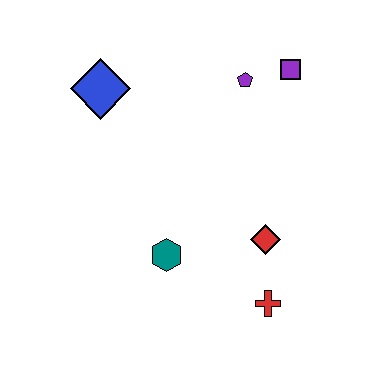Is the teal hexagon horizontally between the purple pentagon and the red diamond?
No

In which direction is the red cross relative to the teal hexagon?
The red cross is to the right of the teal hexagon.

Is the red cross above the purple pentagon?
No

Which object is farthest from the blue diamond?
The red cross is farthest from the blue diamond.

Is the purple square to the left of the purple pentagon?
No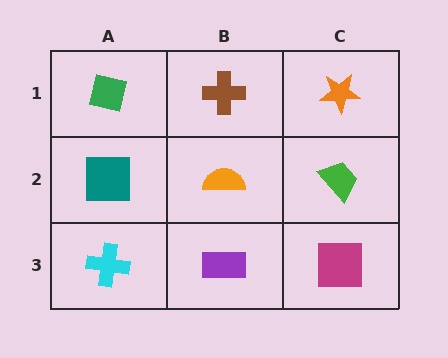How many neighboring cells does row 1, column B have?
3.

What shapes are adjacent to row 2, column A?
A green square (row 1, column A), a cyan cross (row 3, column A), an orange semicircle (row 2, column B).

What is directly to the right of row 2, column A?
An orange semicircle.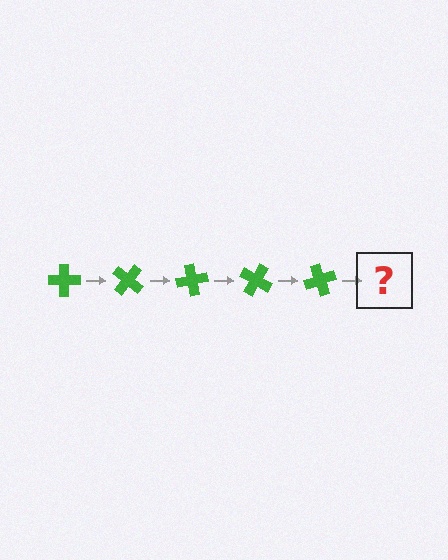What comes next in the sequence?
The next element should be a green cross rotated 200 degrees.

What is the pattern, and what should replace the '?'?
The pattern is that the cross rotates 40 degrees each step. The '?' should be a green cross rotated 200 degrees.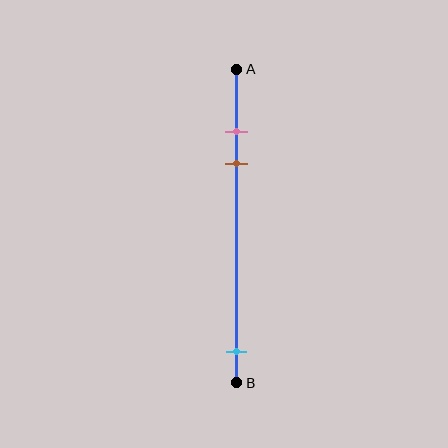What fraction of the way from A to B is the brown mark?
The brown mark is approximately 30% (0.3) of the way from A to B.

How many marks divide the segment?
There are 3 marks dividing the segment.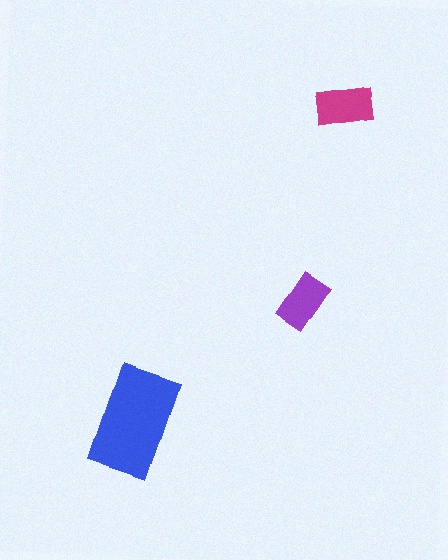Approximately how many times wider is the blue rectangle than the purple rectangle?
About 2 times wider.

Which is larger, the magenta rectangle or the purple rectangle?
The magenta one.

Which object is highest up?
The magenta rectangle is topmost.